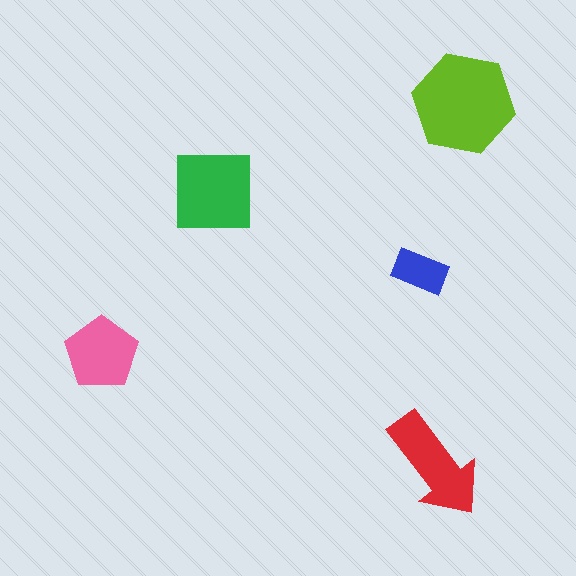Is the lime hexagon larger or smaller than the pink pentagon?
Larger.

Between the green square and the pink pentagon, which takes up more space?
The green square.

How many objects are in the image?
There are 5 objects in the image.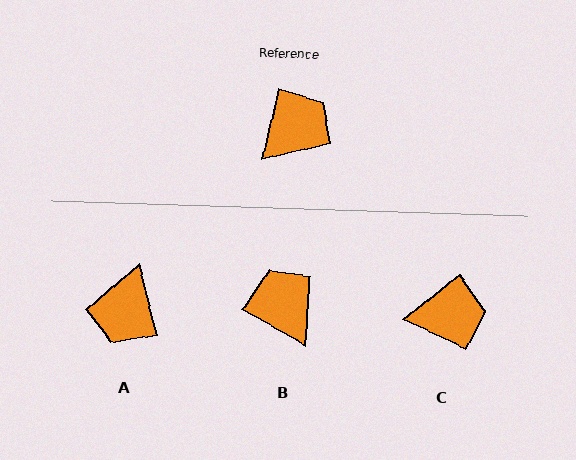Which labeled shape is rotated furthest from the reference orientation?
A, about 152 degrees away.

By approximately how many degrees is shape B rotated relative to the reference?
Approximately 73 degrees counter-clockwise.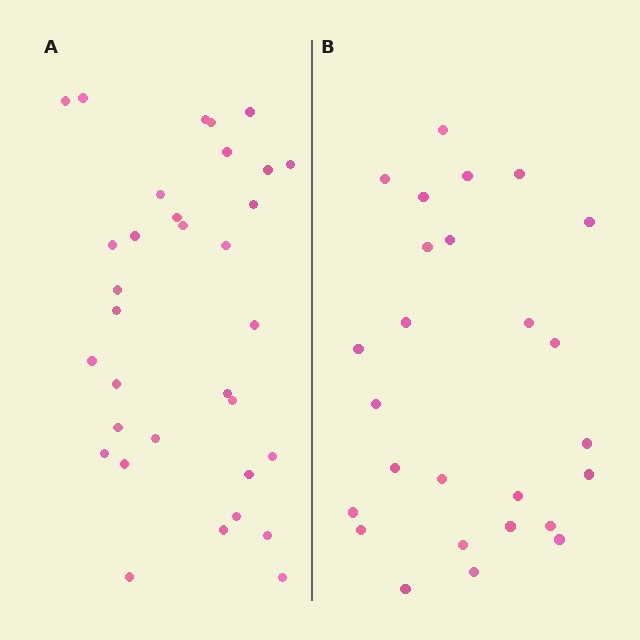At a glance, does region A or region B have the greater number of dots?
Region A (the left region) has more dots.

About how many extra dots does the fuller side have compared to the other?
Region A has roughly 8 or so more dots than region B.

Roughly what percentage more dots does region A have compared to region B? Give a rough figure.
About 25% more.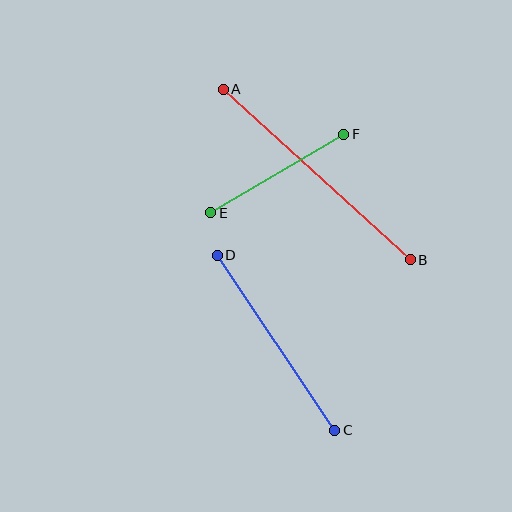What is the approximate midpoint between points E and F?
The midpoint is at approximately (277, 174) pixels.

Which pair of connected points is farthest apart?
Points A and B are farthest apart.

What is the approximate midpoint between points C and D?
The midpoint is at approximately (276, 343) pixels.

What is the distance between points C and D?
The distance is approximately 211 pixels.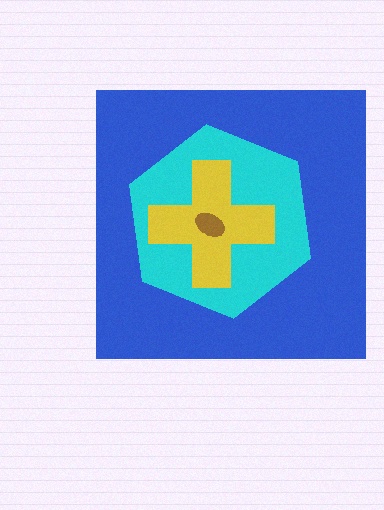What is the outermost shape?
The blue square.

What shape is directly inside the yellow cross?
The brown ellipse.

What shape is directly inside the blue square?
The cyan hexagon.